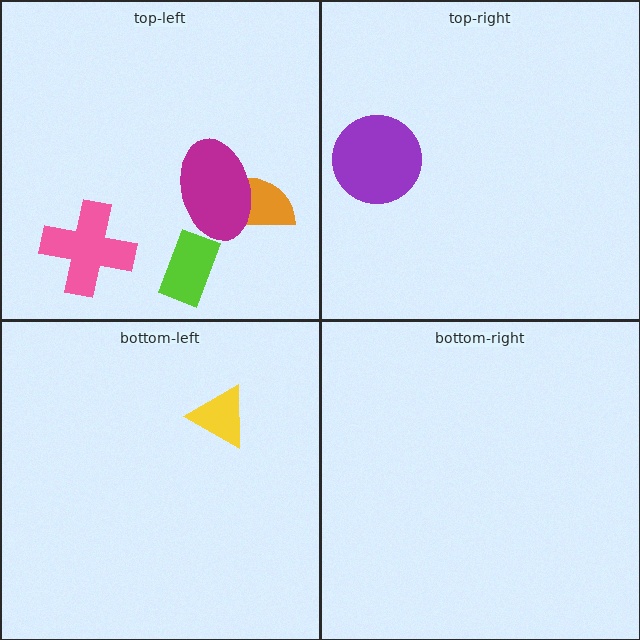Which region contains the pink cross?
The top-left region.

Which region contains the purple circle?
The top-right region.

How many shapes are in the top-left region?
4.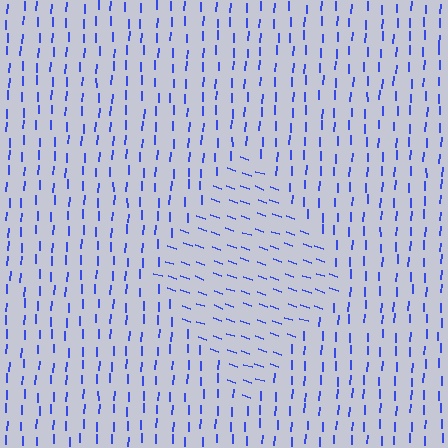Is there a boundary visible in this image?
Yes, there is a texture boundary formed by a change in line orientation.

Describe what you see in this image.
The image is filled with small blue line segments. A diamond region in the image has lines oriented differently from the surrounding lines, creating a visible texture boundary.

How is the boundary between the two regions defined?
The boundary is defined purely by a change in line orientation (approximately 73 degrees difference). All lines are the same color and thickness.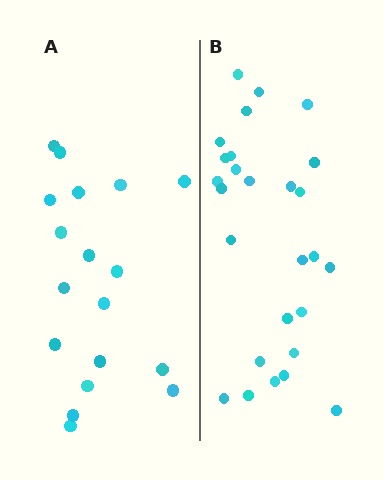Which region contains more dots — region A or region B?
Region B (the right region) has more dots.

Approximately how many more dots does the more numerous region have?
Region B has roughly 8 or so more dots than region A.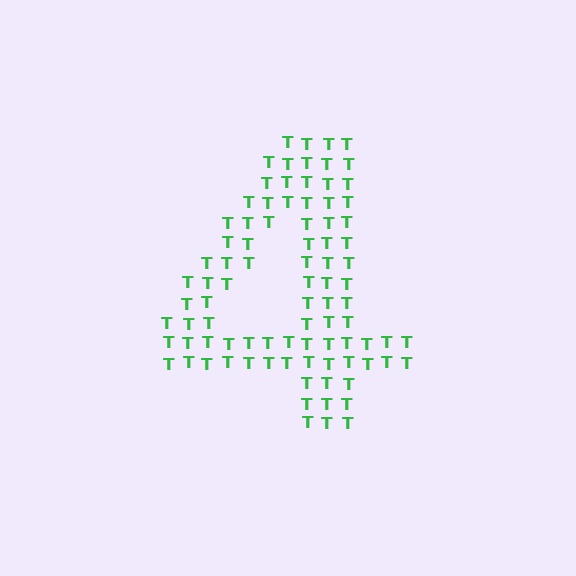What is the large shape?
The large shape is the digit 4.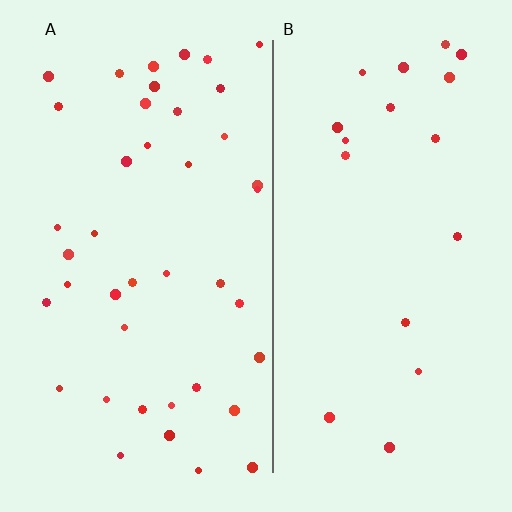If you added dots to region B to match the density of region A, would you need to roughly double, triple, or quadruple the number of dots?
Approximately double.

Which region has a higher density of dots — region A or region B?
A (the left).